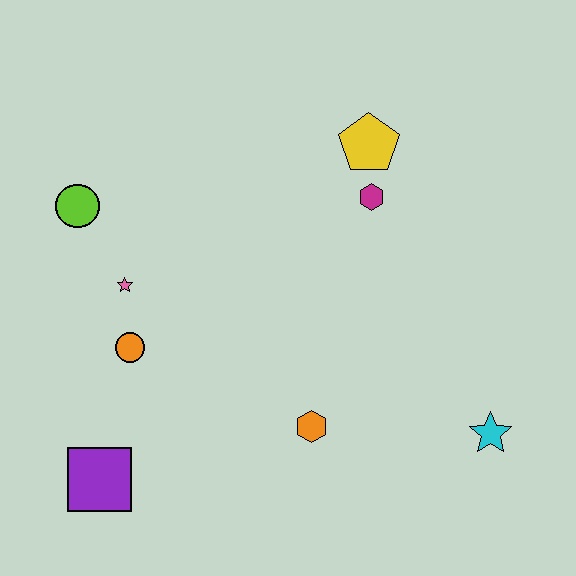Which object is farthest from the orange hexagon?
The lime circle is farthest from the orange hexagon.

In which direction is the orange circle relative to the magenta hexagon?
The orange circle is to the left of the magenta hexagon.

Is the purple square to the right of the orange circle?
No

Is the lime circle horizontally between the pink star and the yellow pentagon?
No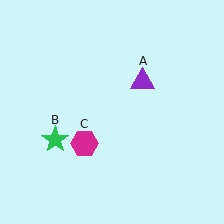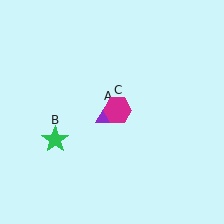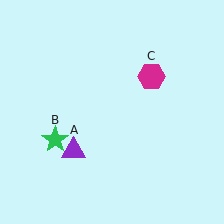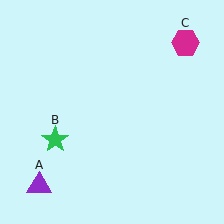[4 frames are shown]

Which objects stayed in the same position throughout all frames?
Green star (object B) remained stationary.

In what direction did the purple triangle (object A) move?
The purple triangle (object A) moved down and to the left.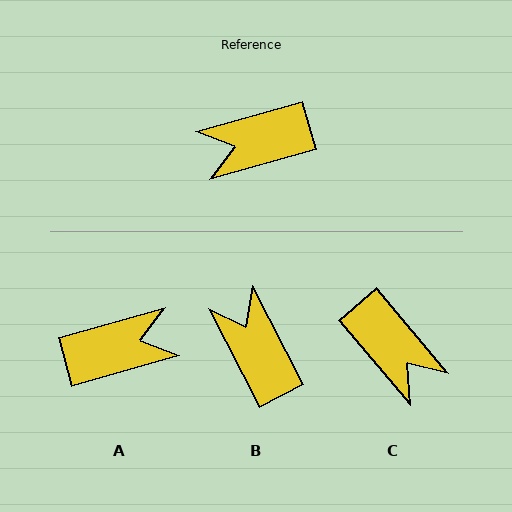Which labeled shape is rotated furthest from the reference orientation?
A, about 180 degrees away.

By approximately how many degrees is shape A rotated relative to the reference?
Approximately 180 degrees clockwise.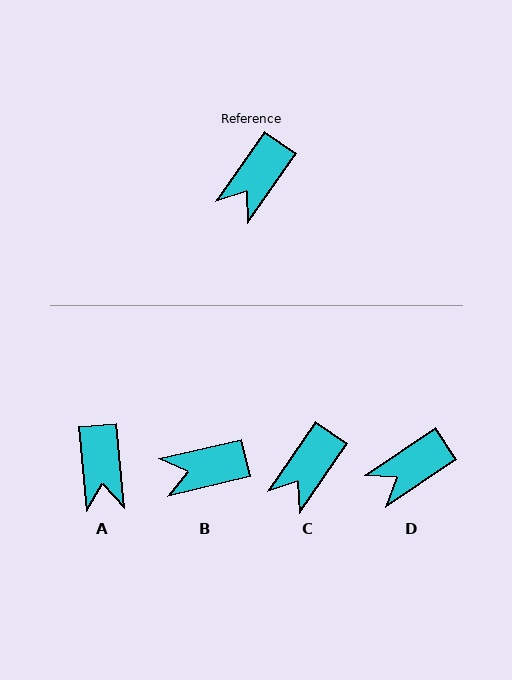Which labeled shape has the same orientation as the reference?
C.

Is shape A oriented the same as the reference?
No, it is off by about 40 degrees.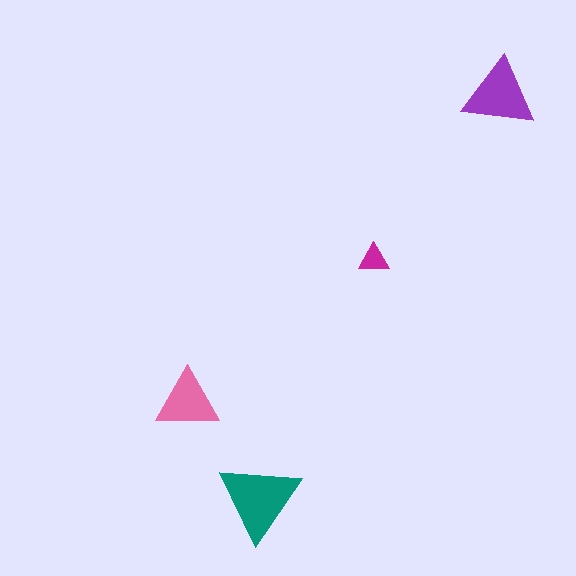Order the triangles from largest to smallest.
the teal one, the purple one, the pink one, the magenta one.